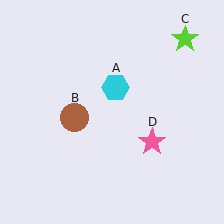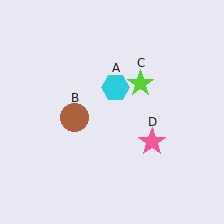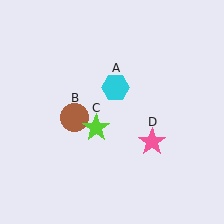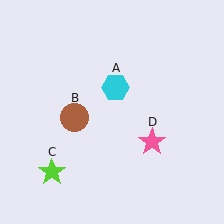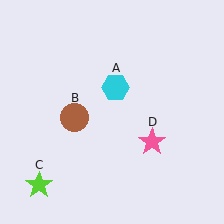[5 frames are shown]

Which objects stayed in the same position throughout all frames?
Cyan hexagon (object A) and brown circle (object B) and pink star (object D) remained stationary.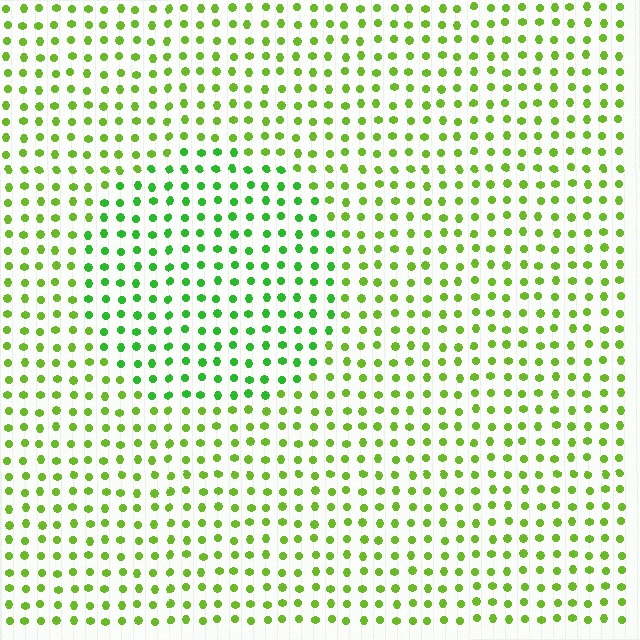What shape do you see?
I see a circle.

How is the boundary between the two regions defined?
The boundary is defined purely by a slight shift in hue (about 28 degrees). Spacing, size, and orientation are identical on both sides.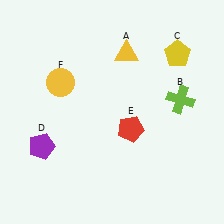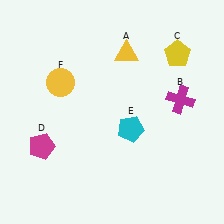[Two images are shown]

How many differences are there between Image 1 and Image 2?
There are 3 differences between the two images.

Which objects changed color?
B changed from lime to magenta. D changed from purple to magenta. E changed from red to cyan.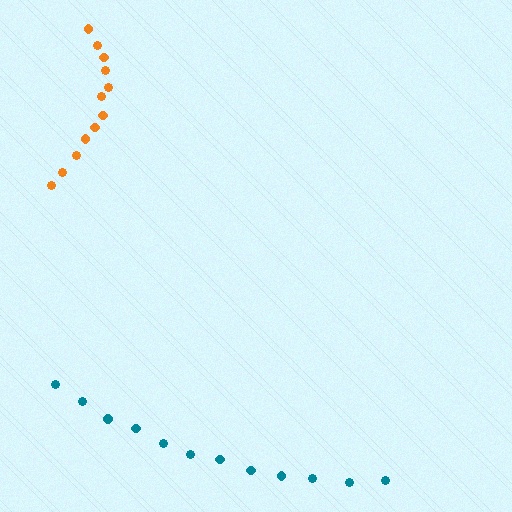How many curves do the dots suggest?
There are 2 distinct paths.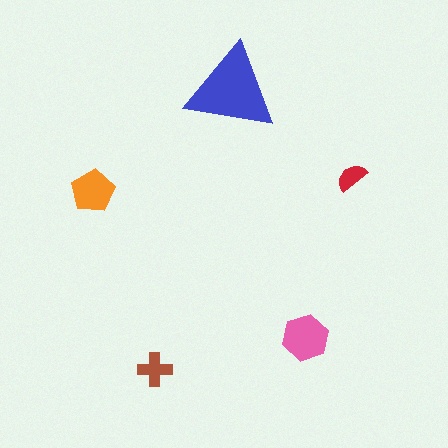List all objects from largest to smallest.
The blue triangle, the pink hexagon, the orange pentagon, the brown cross, the red semicircle.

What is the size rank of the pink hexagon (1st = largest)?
2nd.